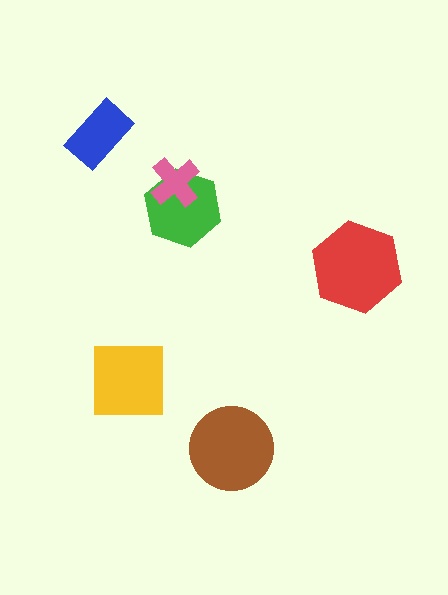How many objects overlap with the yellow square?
0 objects overlap with the yellow square.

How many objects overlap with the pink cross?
1 object overlaps with the pink cross.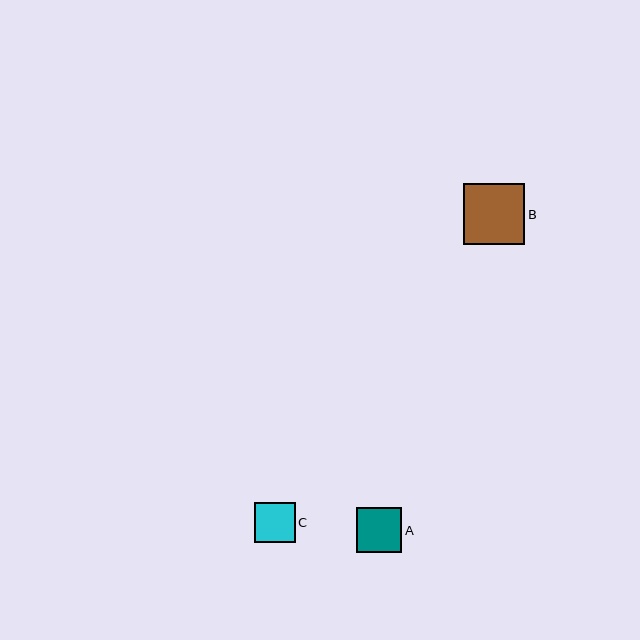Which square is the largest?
Square B is the largest with a size of approximately 61 pixels.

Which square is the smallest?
Square C is the smallest with a size of approximately 41 pixels.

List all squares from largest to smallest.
From largest to smallest: B, A, C.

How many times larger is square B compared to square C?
Square B is approximately 1.5 times the size of square C.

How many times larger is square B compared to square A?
Square B is approximately 1.4 times the size of square A.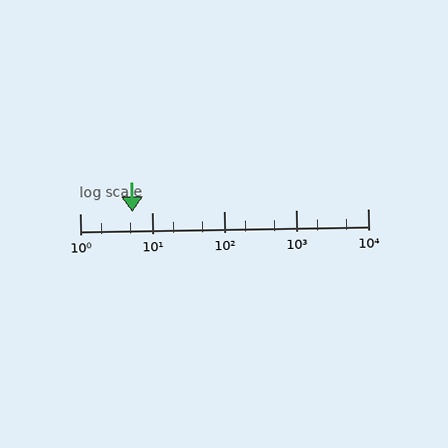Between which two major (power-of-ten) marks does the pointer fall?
The pointer is between 1 and 10.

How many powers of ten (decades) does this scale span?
The scale spans 4 decades, from 1 to 10000.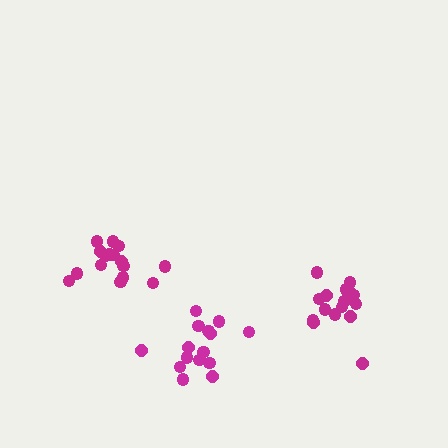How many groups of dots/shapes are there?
There are 3 groups.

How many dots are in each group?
Group 1: 16 dots, Group 2: 16 dots, Group 3: 15 dots (47 total).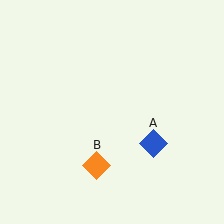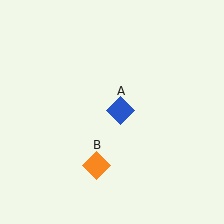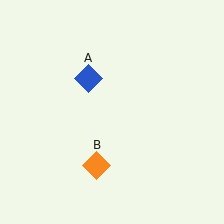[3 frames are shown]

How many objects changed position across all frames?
1 object changed position: blue diamond (object A).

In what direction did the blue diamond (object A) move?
The blue diamond (object A) moved up and to the left.